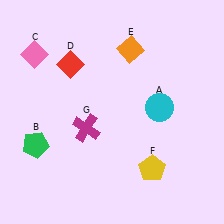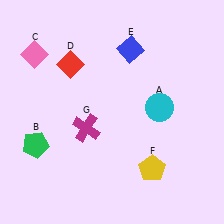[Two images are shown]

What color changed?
The diamond (E) changed from orange in Image 1 to blue in Image 2.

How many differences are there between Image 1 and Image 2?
There is 1 difference between the two images.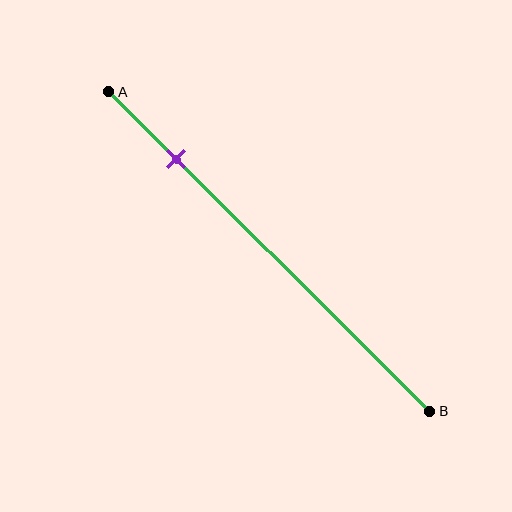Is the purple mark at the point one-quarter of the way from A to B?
No, the mark is at about 20% from A, not at the 25% one-quarter point.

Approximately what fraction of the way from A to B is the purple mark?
The purple mark is approximately 20% of the way from A to B.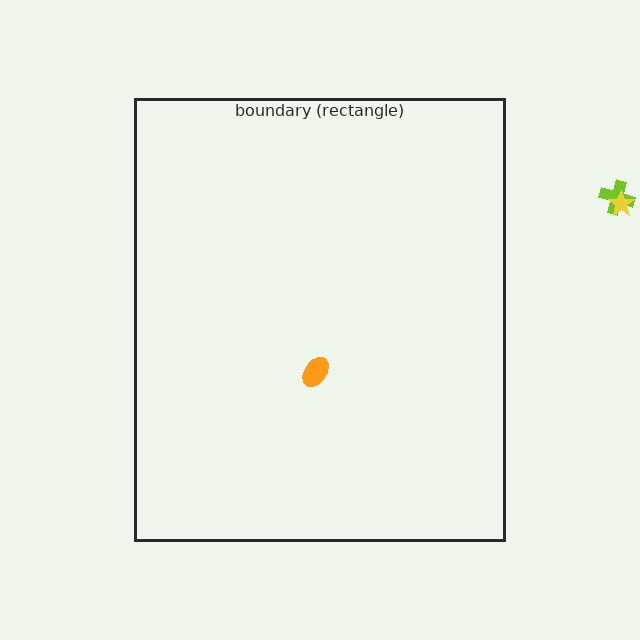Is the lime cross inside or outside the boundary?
Outside.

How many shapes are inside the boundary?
1 inside, 2 outside.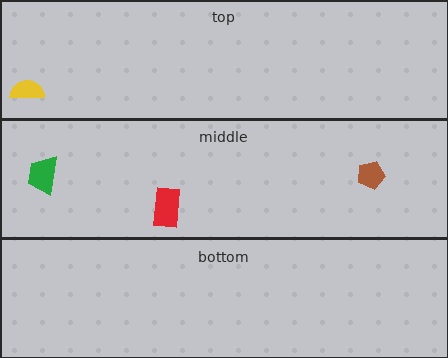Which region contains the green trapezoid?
The middle region.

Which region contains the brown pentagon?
The middle region.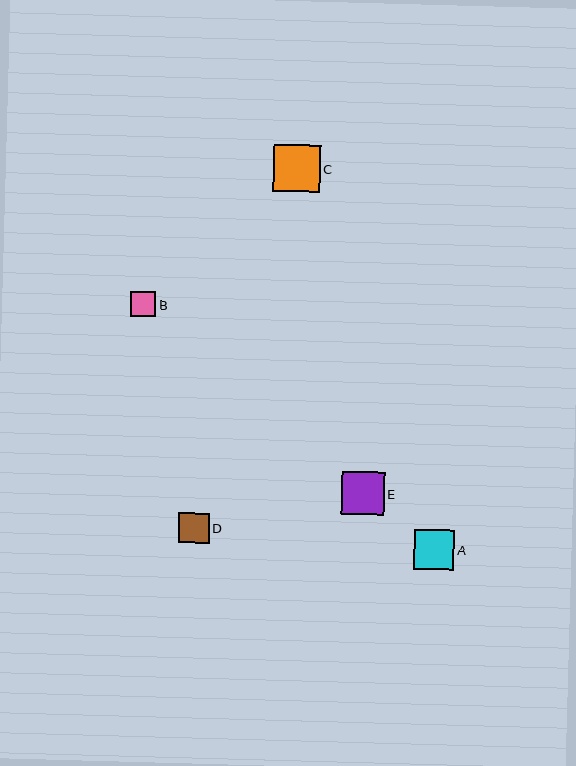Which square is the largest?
Square C is the largest with a size of approximately 47 pixels.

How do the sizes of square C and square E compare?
Square C and square E are approximately the same size.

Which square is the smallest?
Square B is the smallest with a size of approximately 25 pixels.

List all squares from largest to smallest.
From largest to smallest: C, E, A, D, B.